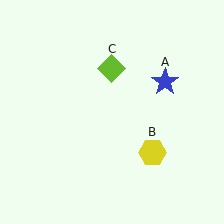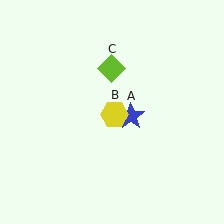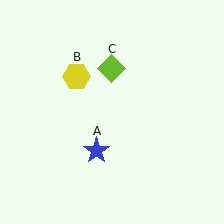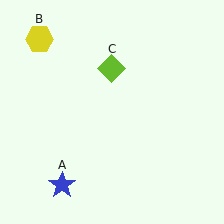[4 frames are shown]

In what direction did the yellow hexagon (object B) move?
The yellow hexagon (object B) moved up and to the left.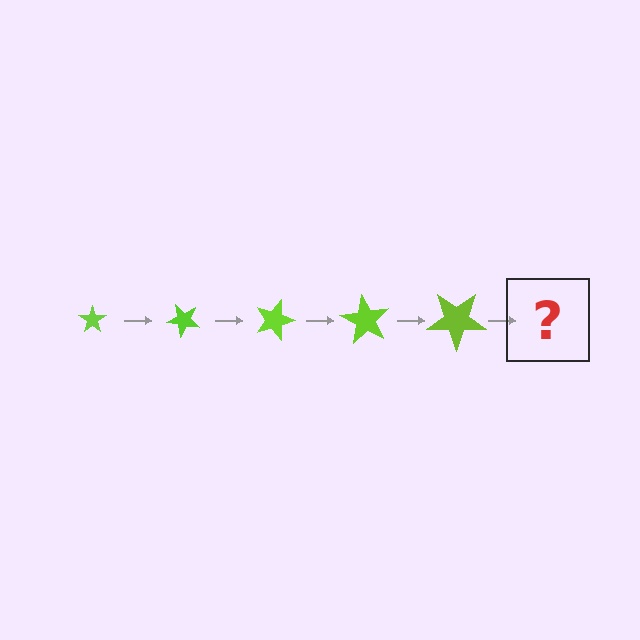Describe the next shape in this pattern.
It should be a star, larger than the previous one and rotated 225 degrees from the start.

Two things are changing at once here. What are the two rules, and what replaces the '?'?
The two rules are that the star grows larger each step and it rotates 45 degrees each step. The '?' should be a star, larger than the previous one and rotated 225 degrees from the start.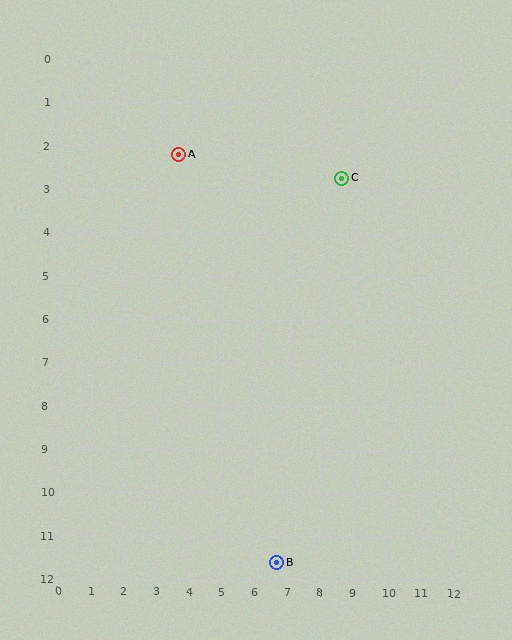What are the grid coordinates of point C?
Point C is at approximately (8.6, 2.7).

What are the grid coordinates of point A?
Point A is at approximately (3.6, 2.2).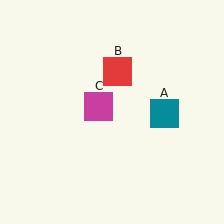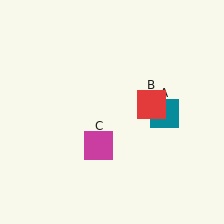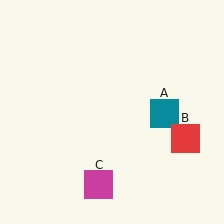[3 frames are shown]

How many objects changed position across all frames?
2 objects changed position: red square (object B), magenta square (object C).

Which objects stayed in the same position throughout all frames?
Teal square (object A) remained stationary.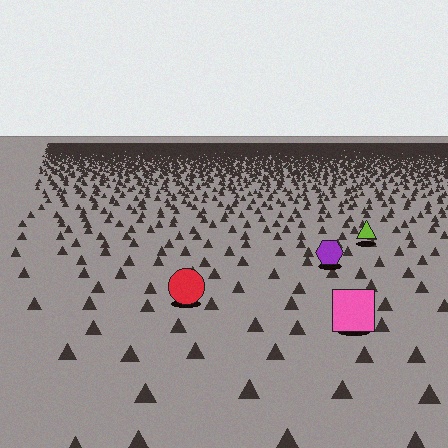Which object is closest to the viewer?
The pink square is closest. The texture marks near it are larger and more spread out.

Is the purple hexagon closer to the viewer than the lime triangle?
Yes. The purple hexagon is closer — you can tell from the texture gradient: the ground texture is coarser near it.